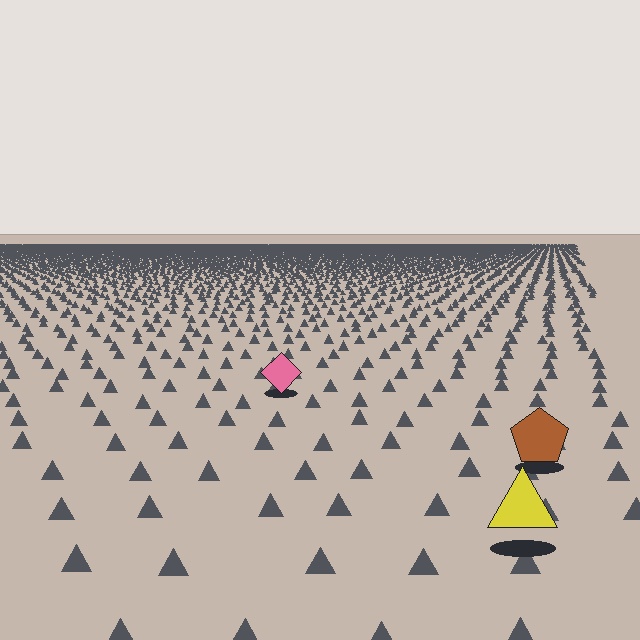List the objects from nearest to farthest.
From nearest to farthest: the yellow triangle, the brown pentagon, the pink diamond.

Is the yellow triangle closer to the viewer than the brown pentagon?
Yes. The yellow triangle is closer — you can tell from the texture gradient: the ground texture is coarser near it.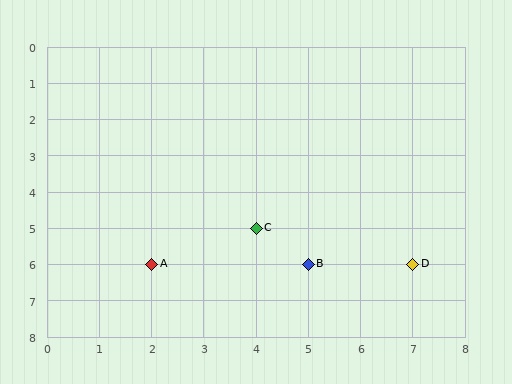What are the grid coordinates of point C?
Point C is at grid coordinates (4, 5).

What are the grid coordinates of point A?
Point A is at grid coordinates (2, 6).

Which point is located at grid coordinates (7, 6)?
Point D is at (7, 6).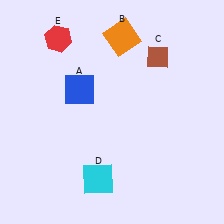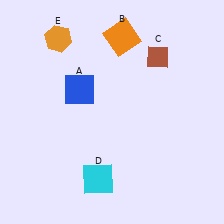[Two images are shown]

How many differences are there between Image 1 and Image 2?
There is 1 difference between the two images.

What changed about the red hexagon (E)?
In Image 1, E is red. In Image 2, it changed to orange.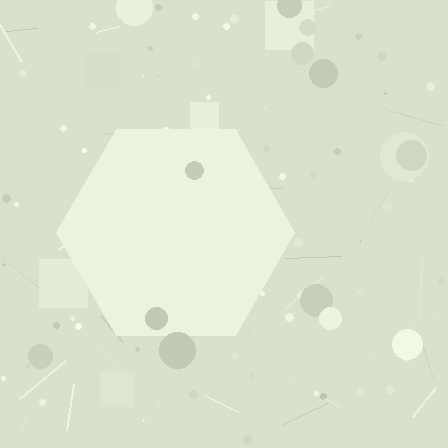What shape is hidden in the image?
A hexagon is hidden in the image.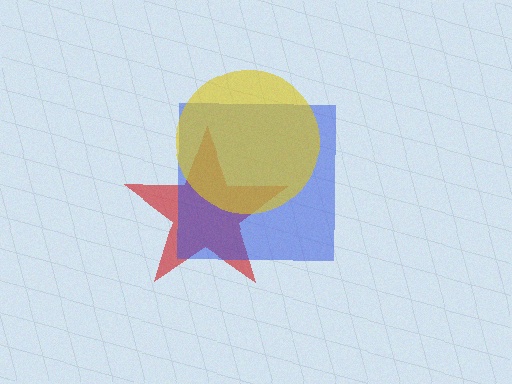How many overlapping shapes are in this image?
There are 3 overlapping shapes in the image.